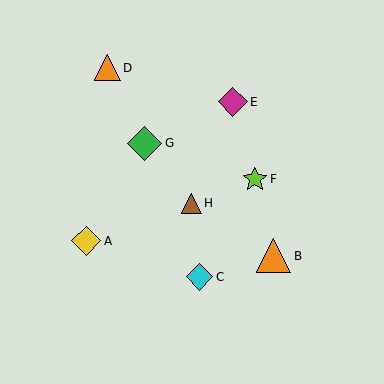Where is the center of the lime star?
The center of the lime star is at (255, 179).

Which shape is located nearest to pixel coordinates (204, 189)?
The brown triangle (labeled H) at (191, 203) is nearest to that location.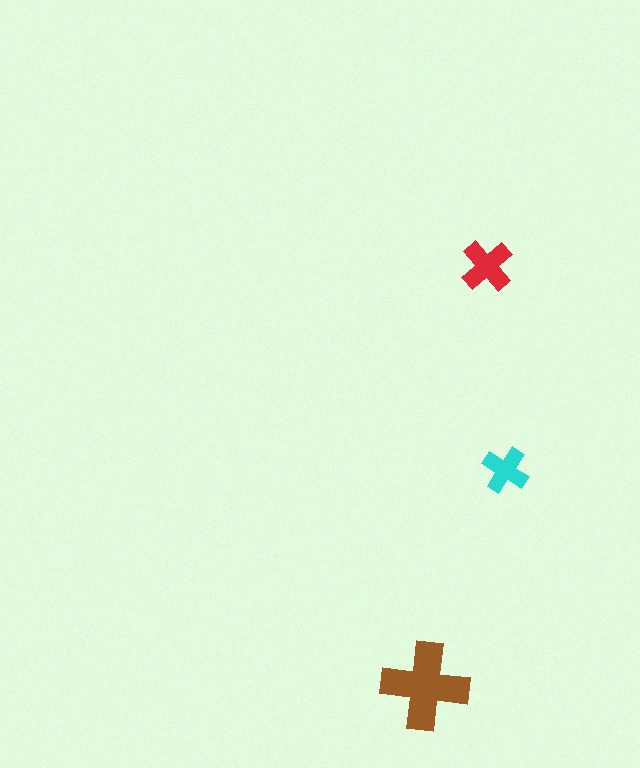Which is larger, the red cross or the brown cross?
The brown one.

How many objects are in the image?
There are 3 objects in the image.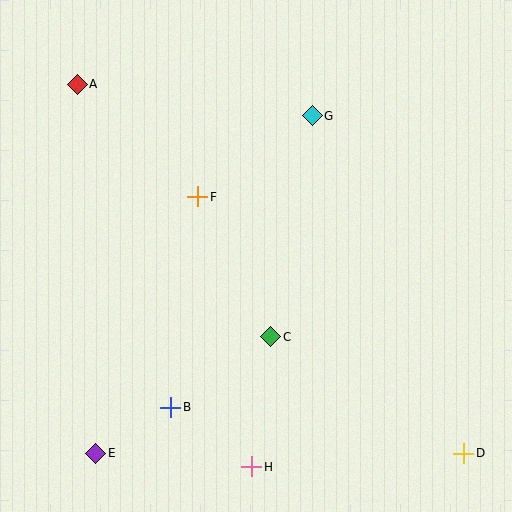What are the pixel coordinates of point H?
Point H is at (252, 467).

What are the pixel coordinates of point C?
Point C is at (271, 337).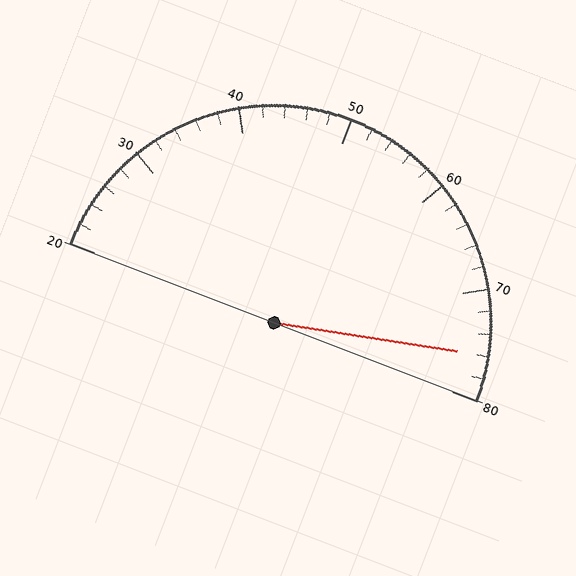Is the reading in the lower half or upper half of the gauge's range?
The reading is in the upper half of the range (20 to 80).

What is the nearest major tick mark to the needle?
The nearest major tick mark is 80.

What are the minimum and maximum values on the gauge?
The gauge ranges from 20 to 80.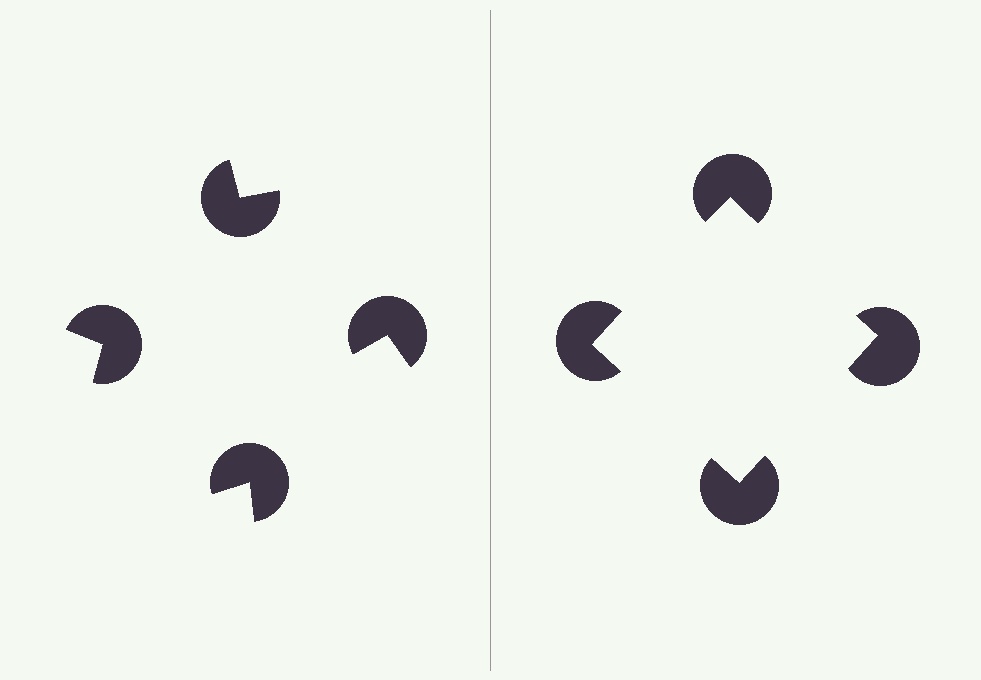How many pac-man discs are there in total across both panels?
8 — 4 on each side.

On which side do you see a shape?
An illusory square appears on the right side. On the left side the wedge cuts are rotated, so no coherent shape forms.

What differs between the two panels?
The pac-man discs are positioned identically on both sides; only the wedge orientations differ. On the right they align to a square; on the left they are misaligned.